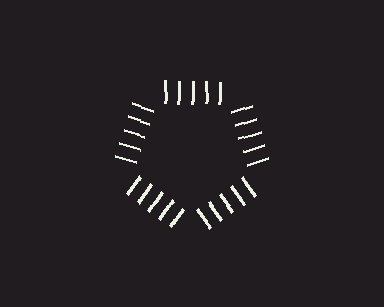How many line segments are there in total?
25 — 5 along each of the 5 edges.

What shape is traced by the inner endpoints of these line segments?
An illusory pentagon — the line segments terminate on its edges but no continuous stroke is drawn.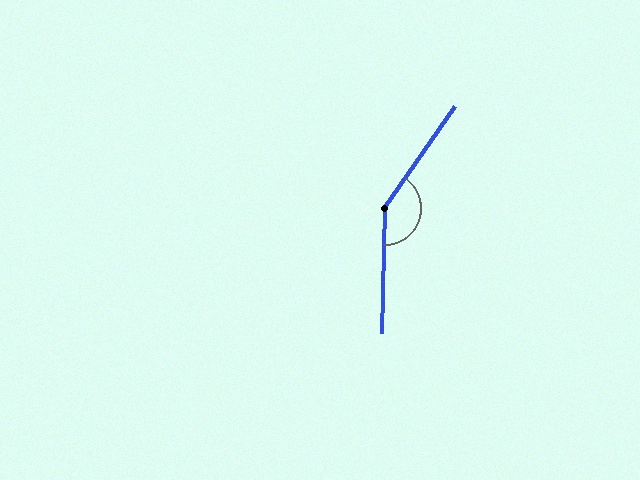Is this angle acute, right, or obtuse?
It is obtuse.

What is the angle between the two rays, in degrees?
Approximately 147 degrees.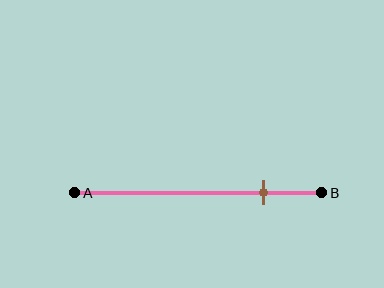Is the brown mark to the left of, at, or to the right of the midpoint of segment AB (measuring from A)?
The brown mark is to the right of the midpoint of segment AB.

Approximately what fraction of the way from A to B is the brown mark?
The brown mark is approximately 75% of the way from A to B.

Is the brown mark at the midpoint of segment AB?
No, the mark is at about 75% from A, not at the 50% midpoint.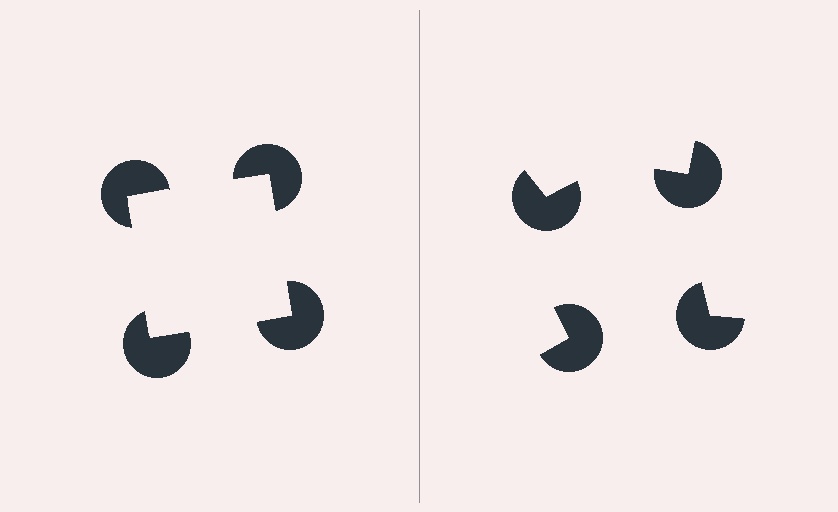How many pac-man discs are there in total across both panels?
8 — 4 on each side.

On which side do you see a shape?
An illusory square appears on the left side. On the right side the wedge cuts are rotated, so no coherent shape forms.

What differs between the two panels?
The pac-man discs are positioned identically on both sides; only the wedge orientations differ. On the left they align to a square; on the right they are misaligned.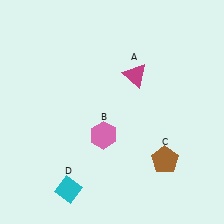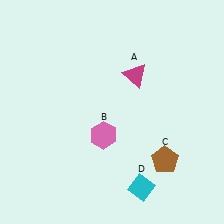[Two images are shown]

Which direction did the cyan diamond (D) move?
The cyan diamond (D) moved right.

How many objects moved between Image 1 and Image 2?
1 object moved between the two images.